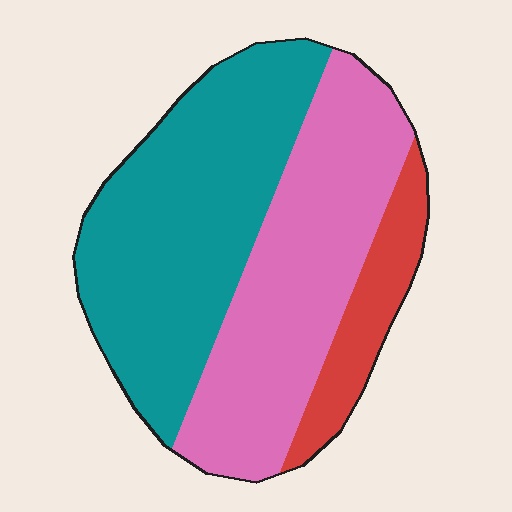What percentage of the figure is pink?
Pink covers roughly 40% of the figure.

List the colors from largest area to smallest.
From largest to smallest: teal, pink, red.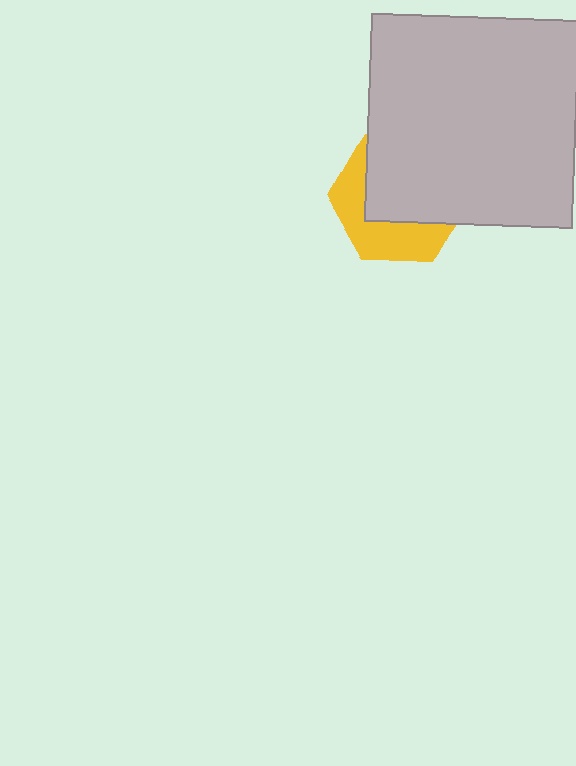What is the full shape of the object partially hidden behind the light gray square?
The partially hidden object is a yellow hexagon.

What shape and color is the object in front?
The object in front is a light gray square.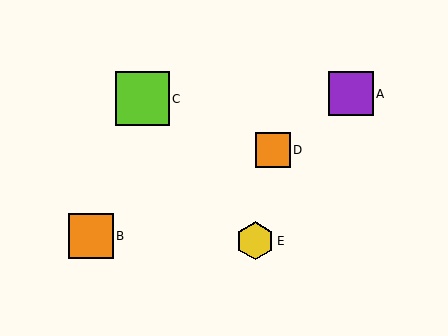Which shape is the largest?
The lime square (labeled C) is the largest.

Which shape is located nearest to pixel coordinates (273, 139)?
The orange square (labeled D) at (273, 150) is nearest to that location.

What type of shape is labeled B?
Shape B is an orange square.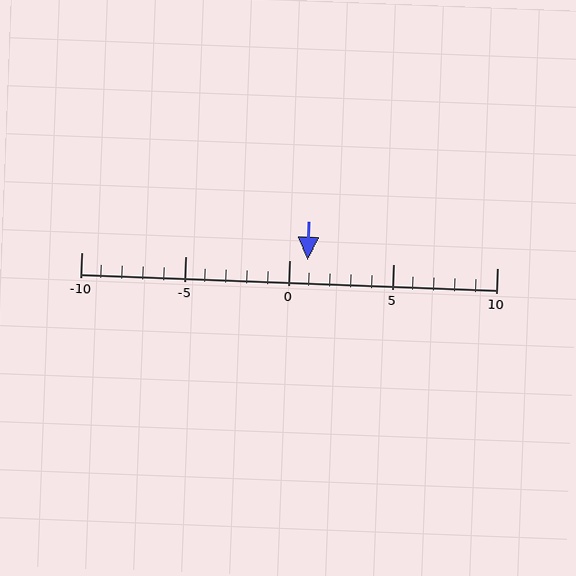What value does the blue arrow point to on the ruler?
The blue arrow points to approximately 1.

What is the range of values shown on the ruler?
The ruler shows values from -10 to 10.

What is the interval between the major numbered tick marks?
The major tick marks are spaced 5 units apart.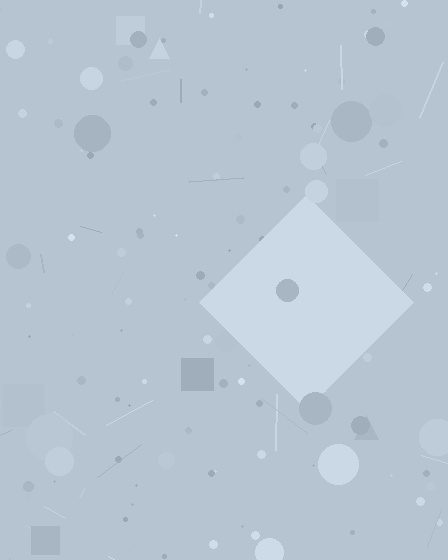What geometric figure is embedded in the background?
A diamond is embedded in the background.